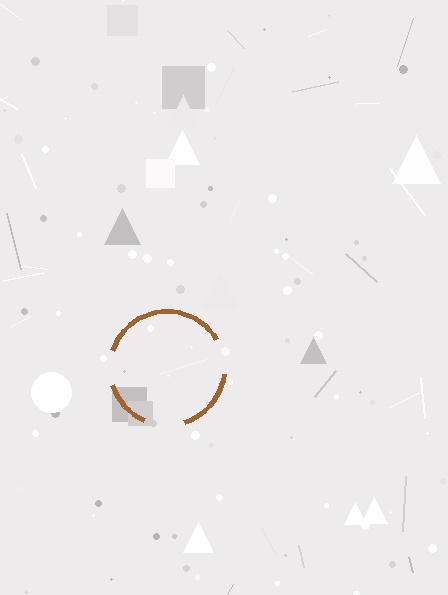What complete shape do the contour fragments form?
The contour fragments form a circle.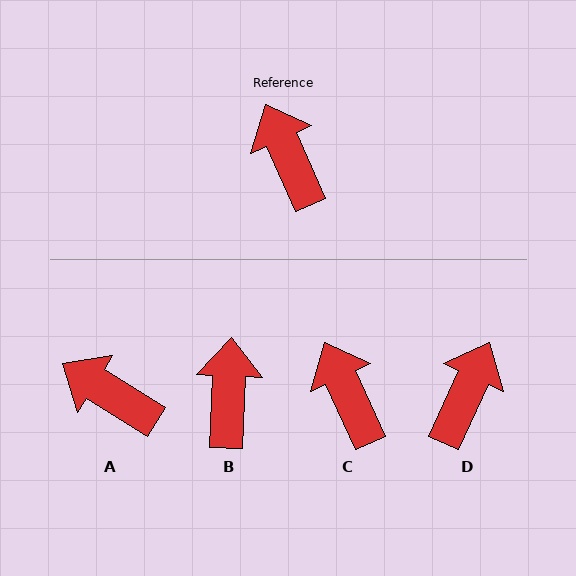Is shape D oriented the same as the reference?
No, it is off by about 49 degrees.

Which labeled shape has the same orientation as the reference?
C.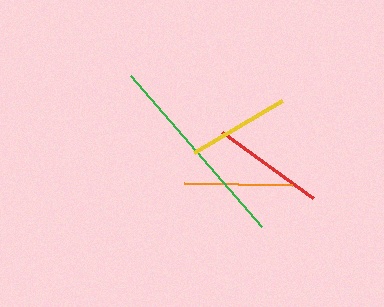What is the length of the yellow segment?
The yellow segment is approximately 102 pixels long.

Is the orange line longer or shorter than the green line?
The green line is longer than the orange line.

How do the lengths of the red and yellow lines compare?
The red and yellow lines are approximately the same length.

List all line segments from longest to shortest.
From longest to shortest: green, red, orange, yellow.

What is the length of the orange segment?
The orange segment is approximately 107 pixels long.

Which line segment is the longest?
The green line is the longest at approximately 200 pixels.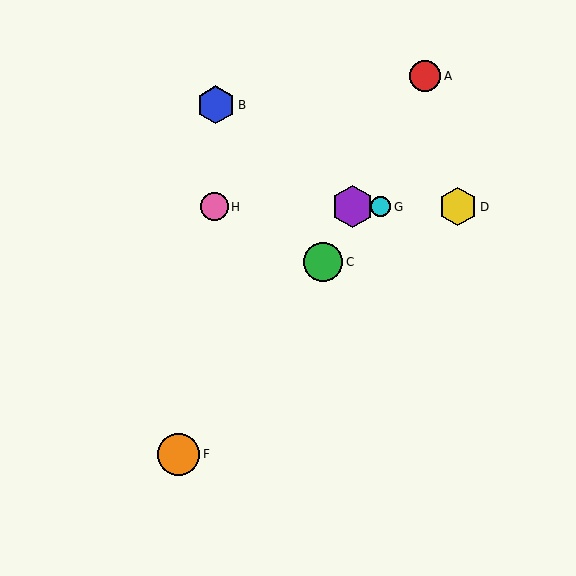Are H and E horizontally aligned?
Yes, both are at y≈207.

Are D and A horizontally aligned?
No, D is at y≈207 and A is at y≈76.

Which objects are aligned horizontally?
Objects D, E, G, H are aligned horizontally.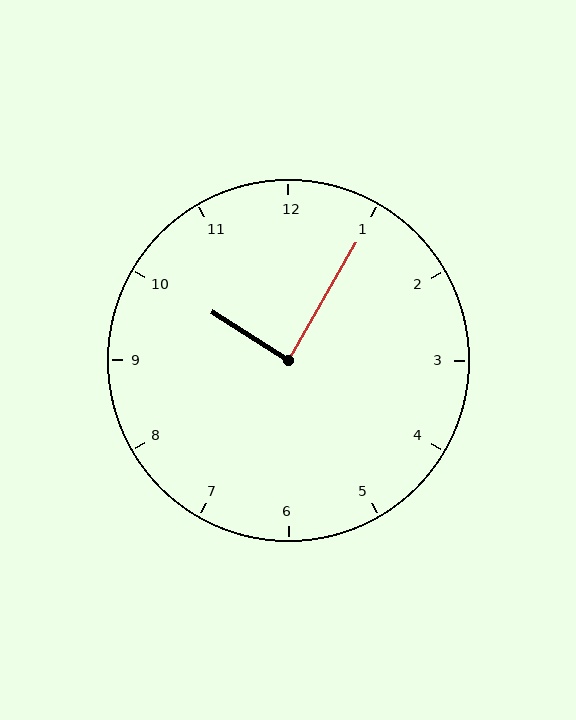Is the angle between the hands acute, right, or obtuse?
It is right.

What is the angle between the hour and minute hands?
Approximately 88 degrees.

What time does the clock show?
10:05.